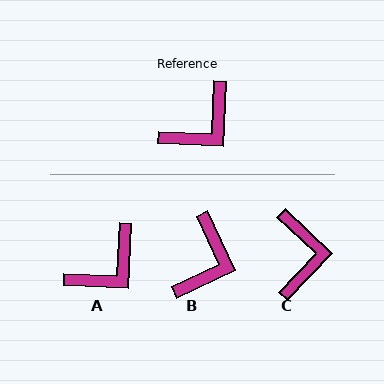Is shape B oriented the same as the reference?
No, it is off by about 28 degrees.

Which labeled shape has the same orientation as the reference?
A.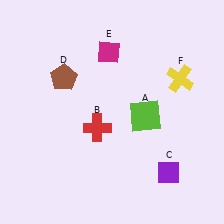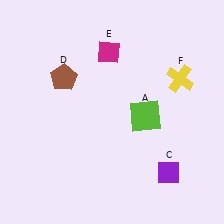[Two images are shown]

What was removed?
The red cross (B) was removed in Image 2.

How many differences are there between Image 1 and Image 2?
There is 1 difference between the two images.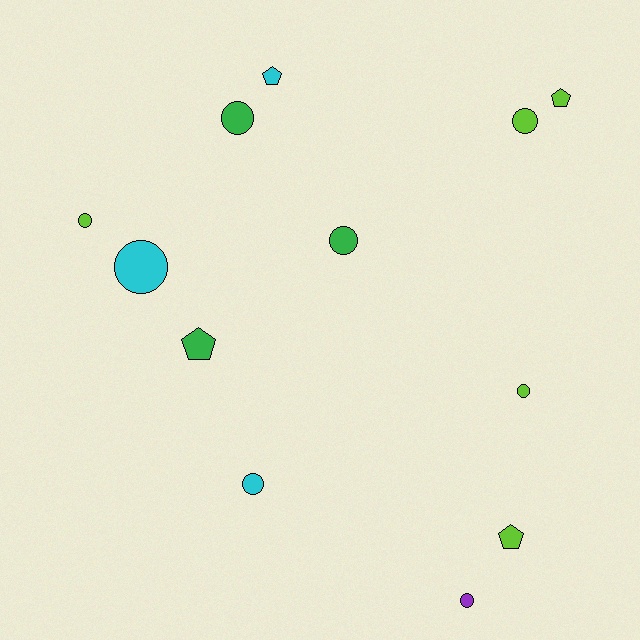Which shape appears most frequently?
Circle, with 8 objects.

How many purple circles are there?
There is 1 purple circle.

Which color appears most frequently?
Lime, with 5 objects.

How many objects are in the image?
There are 12 objects.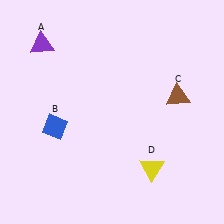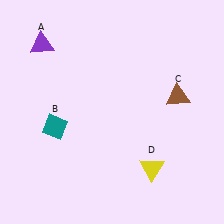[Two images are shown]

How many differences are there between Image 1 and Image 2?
There is 1 difference between the two images.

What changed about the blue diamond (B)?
In Image 1, B is blue. In Image 2, it changed to teal.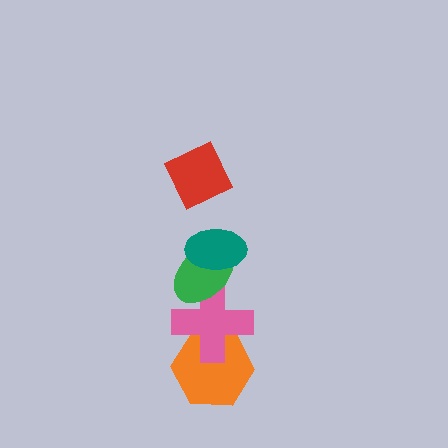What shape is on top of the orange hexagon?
The pink cross is on top of the orange hexagon.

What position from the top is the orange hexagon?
The orange hexagon is 5th from the top.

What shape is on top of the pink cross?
The green ellipse is on top of the pink cross.